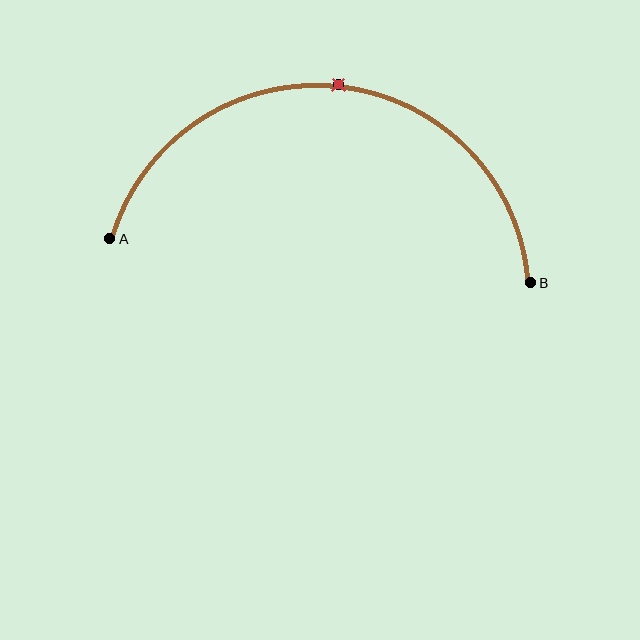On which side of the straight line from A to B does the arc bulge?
The arc bulges above the straight line connecting A and B.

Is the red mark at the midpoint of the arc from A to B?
Yes. The red mark lies on the arc at equal arc-length from both A and B — it is the arc midpoint.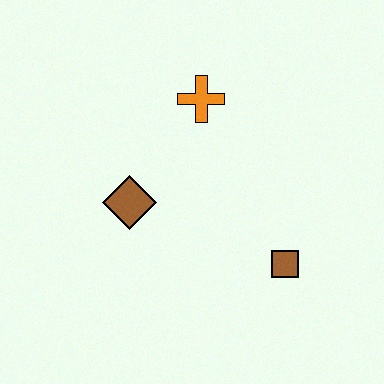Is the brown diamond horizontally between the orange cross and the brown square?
No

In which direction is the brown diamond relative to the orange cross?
The brown diamond is below the orange cross.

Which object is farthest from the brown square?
The orange cross is farthest from the brown square.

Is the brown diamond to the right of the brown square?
No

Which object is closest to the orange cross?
The brown diamond is closest to the orange cross.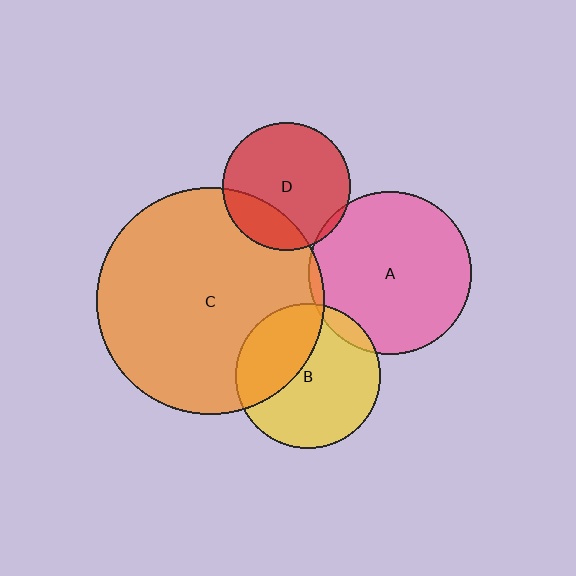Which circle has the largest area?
Circle C (orange).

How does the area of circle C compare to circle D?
Approximately 3.2 times.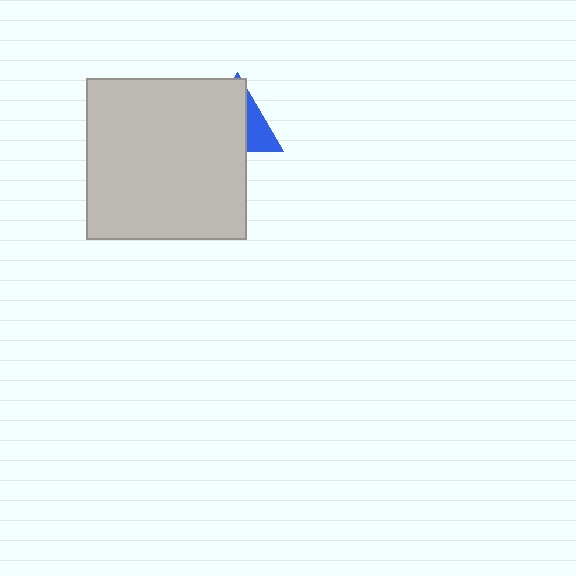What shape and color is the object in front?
The object in front is a light gray square.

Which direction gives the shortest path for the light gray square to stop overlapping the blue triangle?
Moving left gives the shortest separation.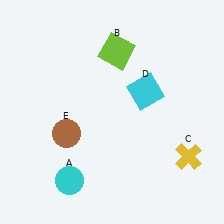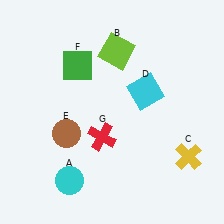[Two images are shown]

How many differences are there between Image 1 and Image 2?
There are 2 differences between the two images.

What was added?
A green square (F), a red cross (G) were added in Image 2.